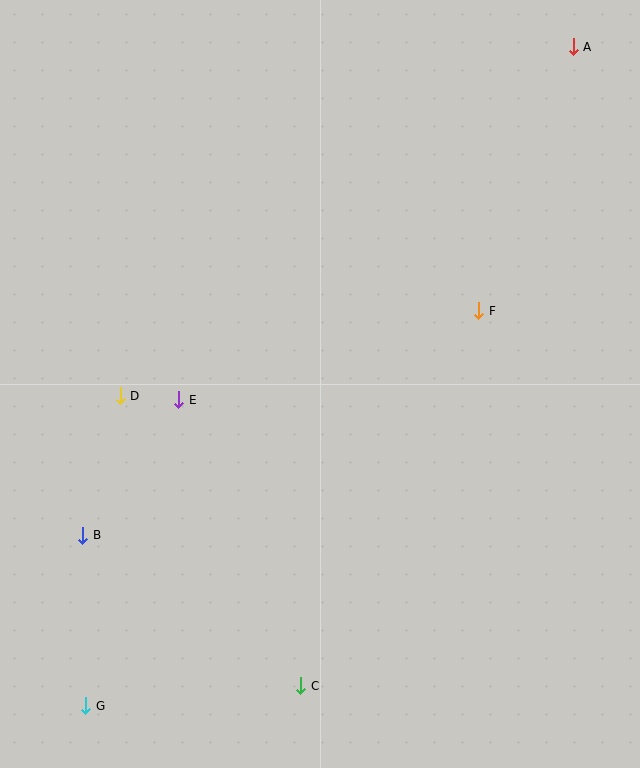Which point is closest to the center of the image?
Point E at (179, 400) is closest to the center.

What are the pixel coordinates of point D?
Point D is at (120, 396).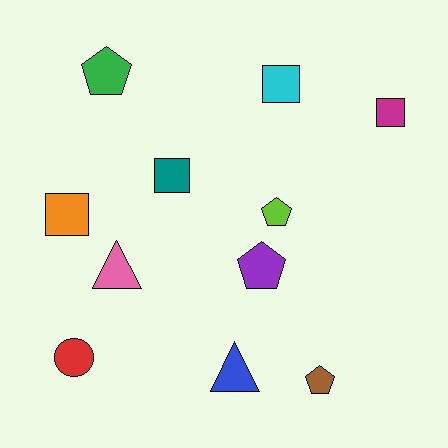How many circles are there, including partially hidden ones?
There is 1 circle.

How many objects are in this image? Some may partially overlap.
There are 11 objects.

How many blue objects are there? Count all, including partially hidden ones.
There is 1 blue object.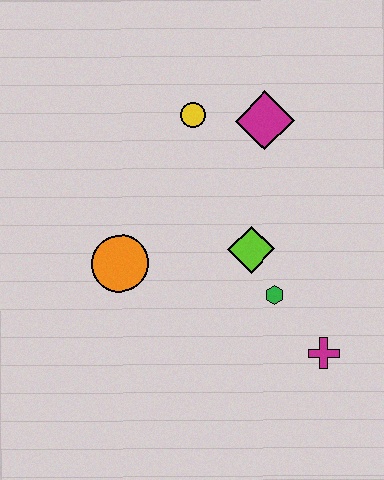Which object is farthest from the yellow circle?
The magenta cross is farthest from the yellow circle.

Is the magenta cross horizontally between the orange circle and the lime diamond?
No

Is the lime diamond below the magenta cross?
No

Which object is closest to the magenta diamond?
The yellow circle is closest to the magenta diamond.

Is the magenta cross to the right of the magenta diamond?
Yes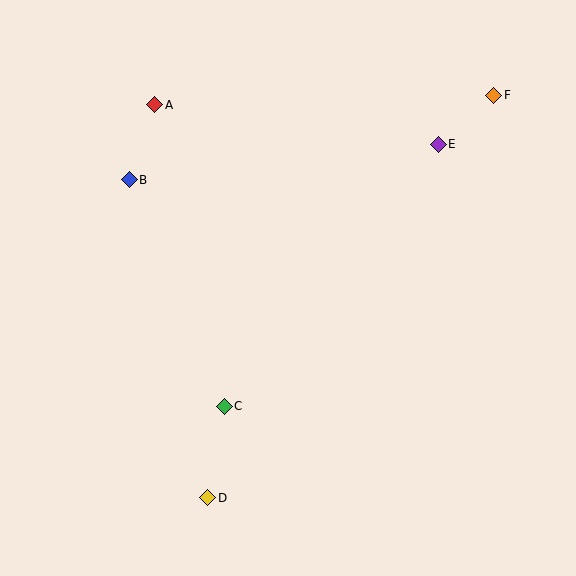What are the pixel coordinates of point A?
Point A is at (155, 105).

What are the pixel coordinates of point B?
Point B is at (129, 180).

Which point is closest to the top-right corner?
Point F is closest to the top-right corner.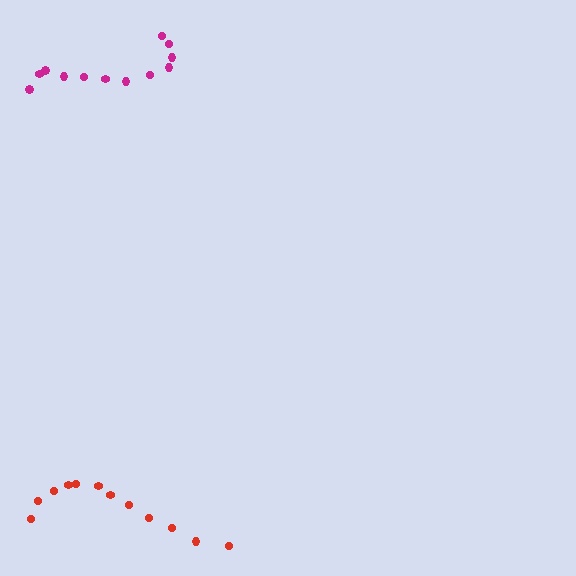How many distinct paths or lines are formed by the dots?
There are 2 distinct paths.